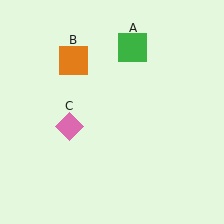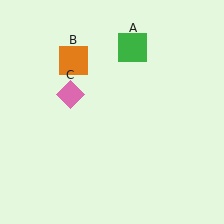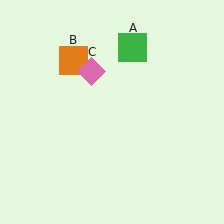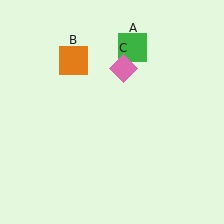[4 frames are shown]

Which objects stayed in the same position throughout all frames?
Green square (object A) and orange square (object B) remained stationary.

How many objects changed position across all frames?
1 object changed position: pink diamond (object C).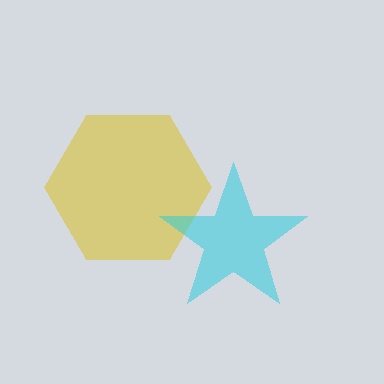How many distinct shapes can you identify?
There are 2 distinct shapes: a yellow hexagon, a cyan star.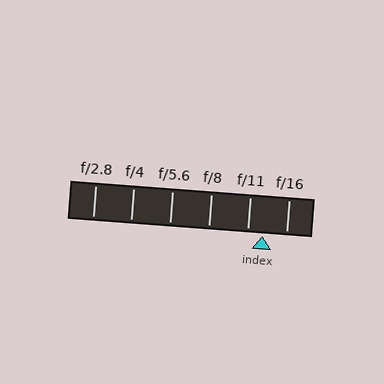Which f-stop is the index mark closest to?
The index mark is closest to f/11.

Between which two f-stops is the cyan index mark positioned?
The index mark is between f/11 and f/16.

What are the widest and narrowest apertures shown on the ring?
The widest aperture shown is f/2.8 and the narrowest is f/16.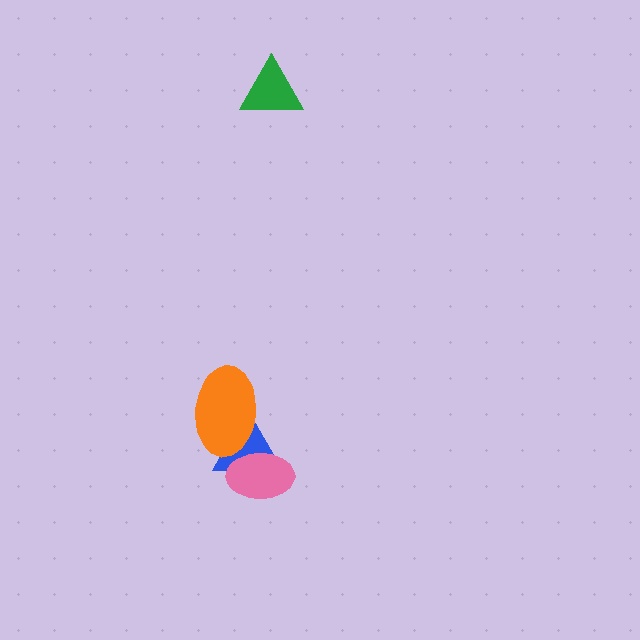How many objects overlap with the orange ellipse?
1 object overlaps with the orange ellipse.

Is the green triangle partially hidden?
No, no other shape covers it.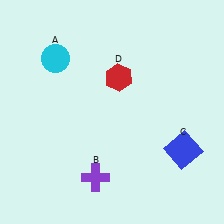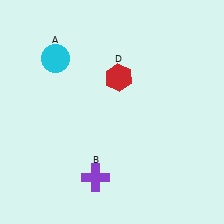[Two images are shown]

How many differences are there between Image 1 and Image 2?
There is 1 difference between the two images.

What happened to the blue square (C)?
The blue square (C) was removed in Image 2. It was in the bottom-right area of Image 1.